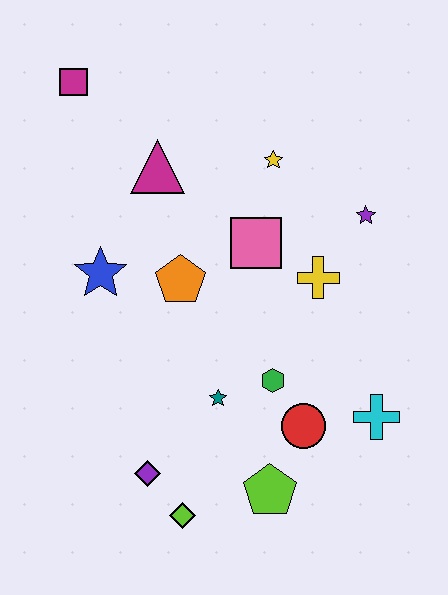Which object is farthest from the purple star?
The lime diamond is farthest from the purple star.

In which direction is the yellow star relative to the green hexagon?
The yellow star is above the green hexagon.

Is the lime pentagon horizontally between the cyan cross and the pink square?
Yes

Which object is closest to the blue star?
The orange pentagon is closest to the blue star.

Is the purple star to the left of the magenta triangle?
No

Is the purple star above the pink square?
Yes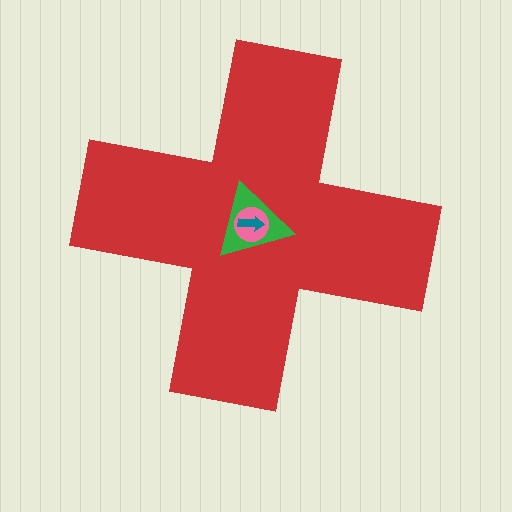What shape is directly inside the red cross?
The green triangle.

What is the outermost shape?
The red cross.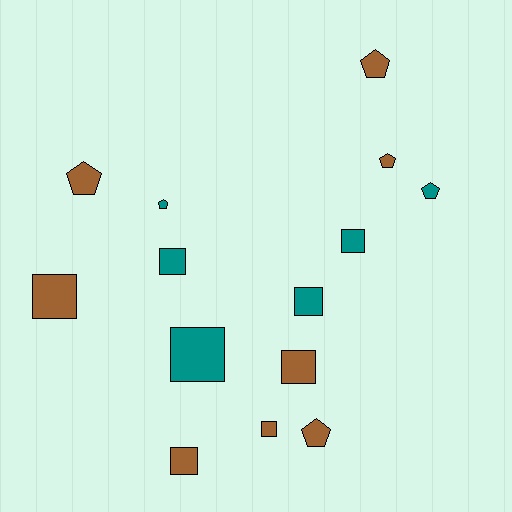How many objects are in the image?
There are 14 objects.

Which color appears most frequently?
Brown, with 8 objects.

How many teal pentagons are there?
There are 2 teal pentagons.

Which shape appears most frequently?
Square, with 8 objects.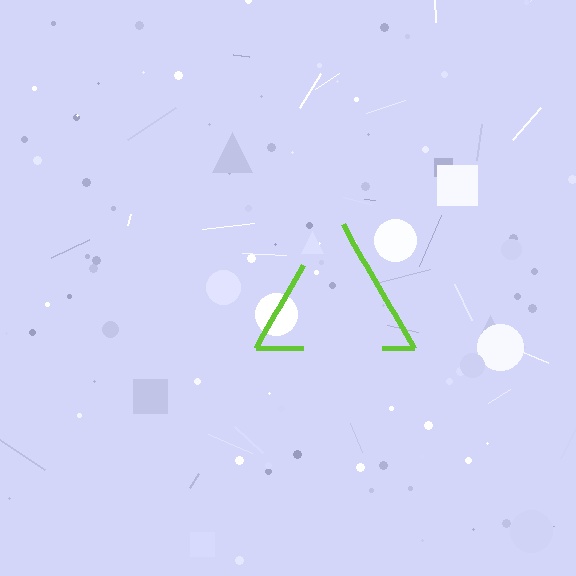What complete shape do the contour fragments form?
The contour fragments form a triangle.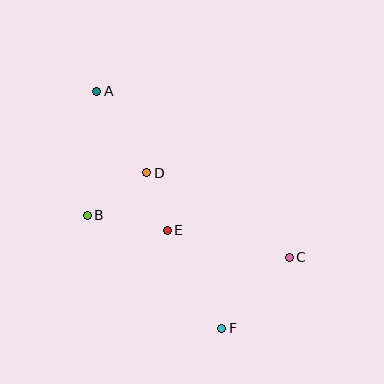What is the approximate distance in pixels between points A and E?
The distance between A and E is approximately 156 pixels.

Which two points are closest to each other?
Points D and E are closest to each other.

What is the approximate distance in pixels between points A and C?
The distance between A and C is approximately 254 pixels.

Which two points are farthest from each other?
Points A and F are farthest from each other.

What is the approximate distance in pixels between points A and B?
The distance between A and B is approximately 124 pixels.